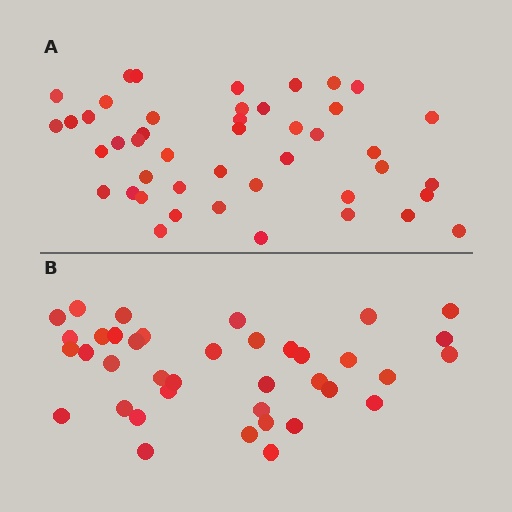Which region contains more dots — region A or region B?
Region A (the top region) has more dots.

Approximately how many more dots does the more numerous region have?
Region A has roughly 8 or so more dots than region B.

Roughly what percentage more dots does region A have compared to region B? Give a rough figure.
About 20% more.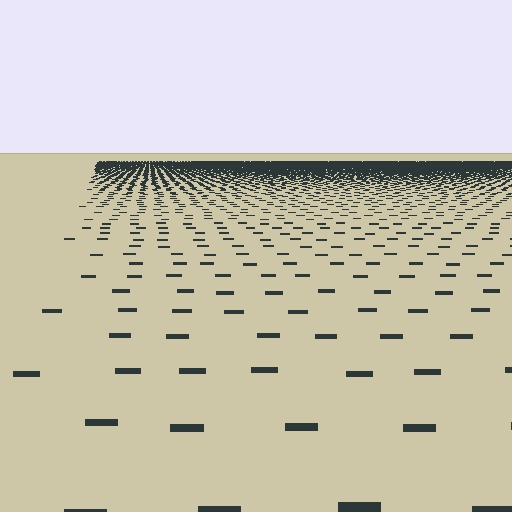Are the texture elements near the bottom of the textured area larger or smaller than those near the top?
Larger. Near the bottom, elements are closer to the viewer and appear at a bigger on-screen size.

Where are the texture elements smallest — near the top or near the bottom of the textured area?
Near the top.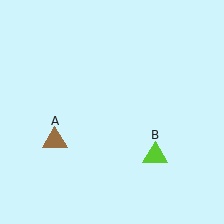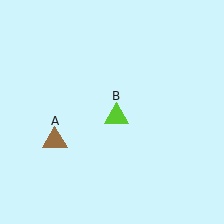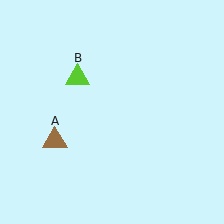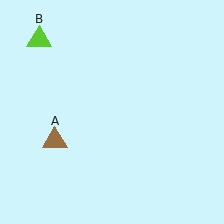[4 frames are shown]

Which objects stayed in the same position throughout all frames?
Brown triangle (object A) remained stationary.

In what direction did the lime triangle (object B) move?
The lime triangle (object B) moved up and to the left.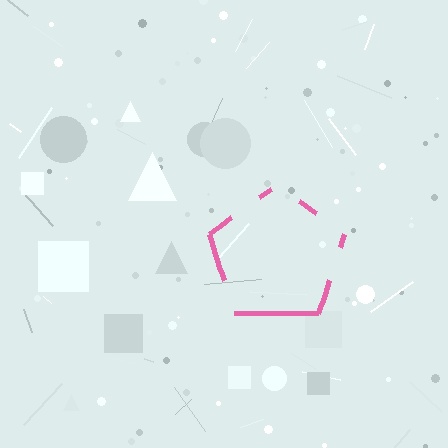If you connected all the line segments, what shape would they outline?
They would outline a pentagon.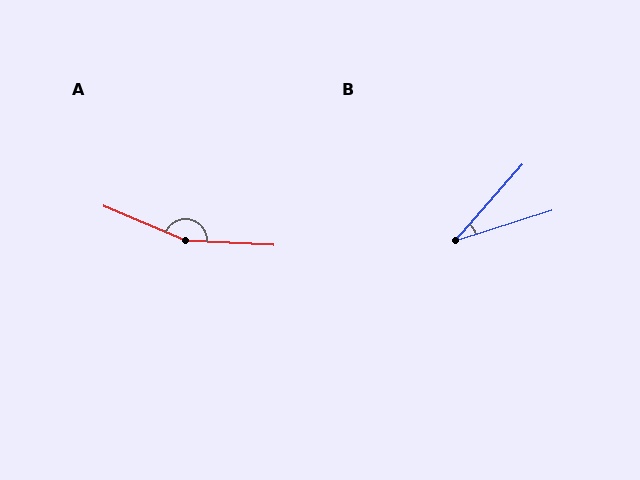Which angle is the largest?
A, at approximately 160 degrees.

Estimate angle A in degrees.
Approximately 160 degrees.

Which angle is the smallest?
B, at approximately 31 degrees.